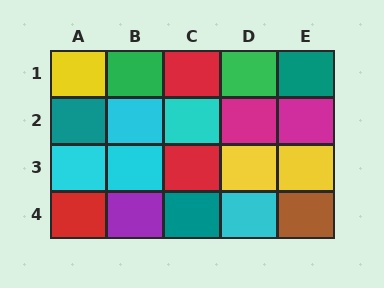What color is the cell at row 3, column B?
Cyan.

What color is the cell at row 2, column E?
Magenta.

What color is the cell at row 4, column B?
Purple.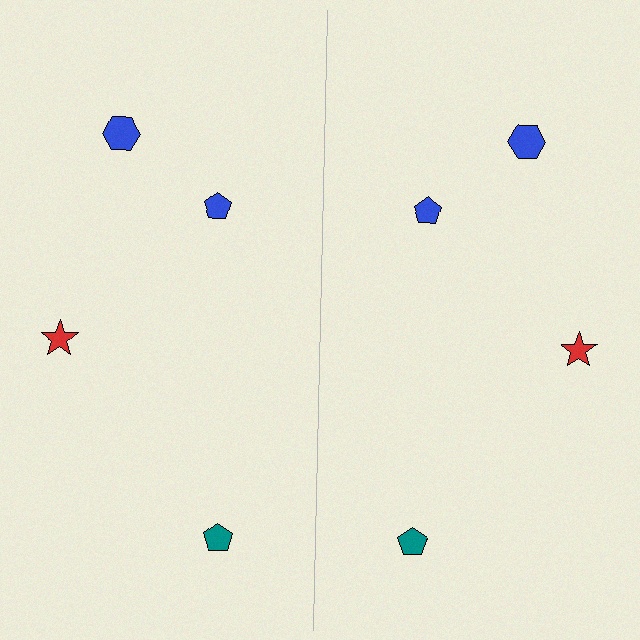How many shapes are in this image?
There are 8 shapes in this image.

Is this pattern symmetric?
Yes, this pattern has bilateral (reflection) symmetry.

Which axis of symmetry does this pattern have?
The pattern has a vertical axis of symmetry running through the center of the image.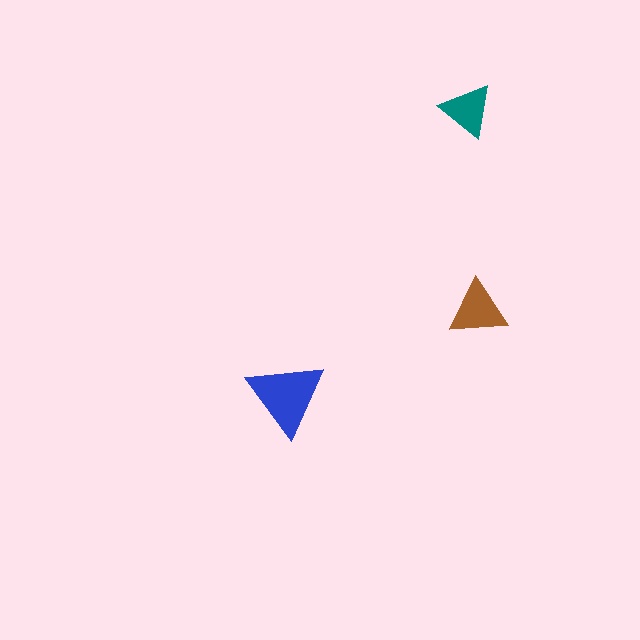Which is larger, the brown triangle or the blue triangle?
The blue one.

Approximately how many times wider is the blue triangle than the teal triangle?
About 1.5 times wider.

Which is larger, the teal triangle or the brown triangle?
The brown one.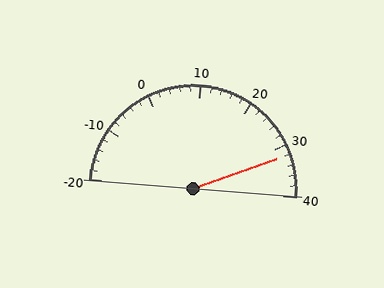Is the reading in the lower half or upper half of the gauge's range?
The reading is in the upper half of the range (-20 to 40).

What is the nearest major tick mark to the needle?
The nearest major tick mark is 30.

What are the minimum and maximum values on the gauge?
The gauge ranges from -20 to 40.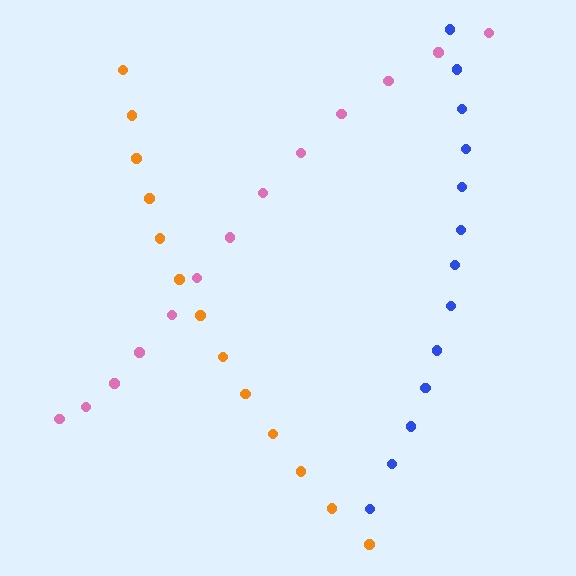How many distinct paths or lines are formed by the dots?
There are 3 distinct paths.